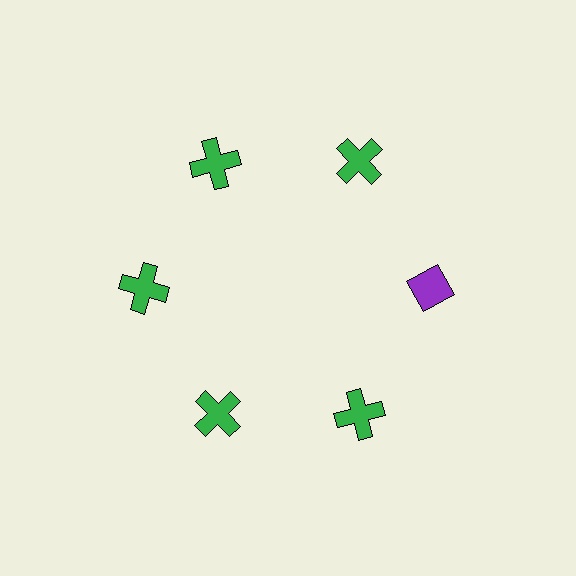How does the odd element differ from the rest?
It differs in both color (purple instead of green) and shape (diamond instead of cross).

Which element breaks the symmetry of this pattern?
The purple diamond at roughly the 3 o'clock position breaks the symmetry. All other shapes are green crosses.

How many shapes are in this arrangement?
There are 6 shapes arranged in a ring pattern.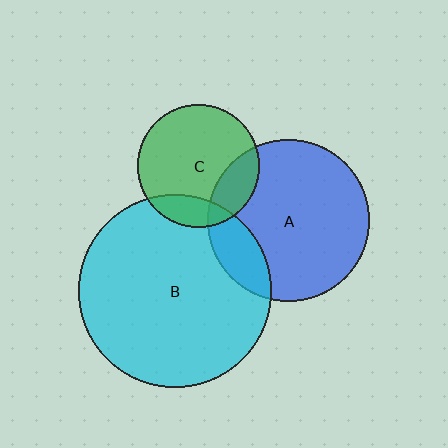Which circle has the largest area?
Circle B (cyan).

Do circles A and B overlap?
Yes.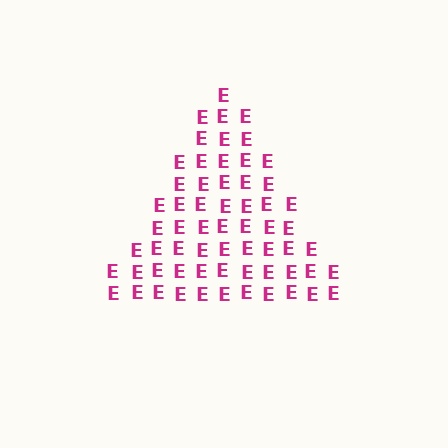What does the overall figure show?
The overall figure shows a triangle.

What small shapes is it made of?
It is made of small letter E's.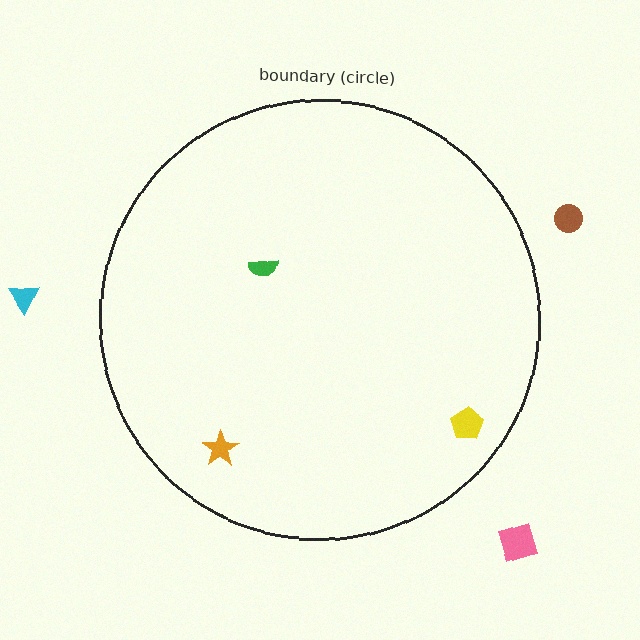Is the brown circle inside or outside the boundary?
Outside.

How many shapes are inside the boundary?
3 inside, 3 outside.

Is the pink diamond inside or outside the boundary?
Outside.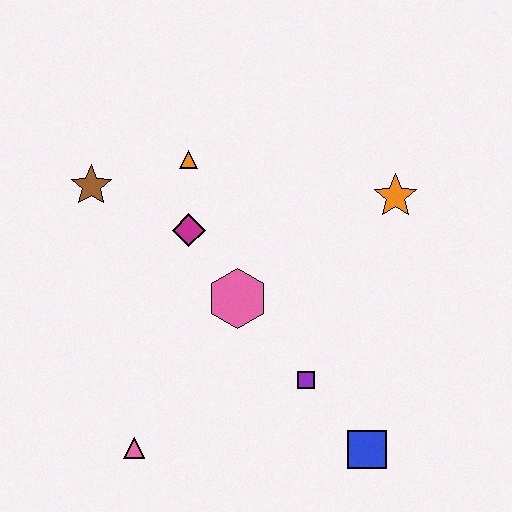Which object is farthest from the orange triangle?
The blue square is farthest from the orange triangle.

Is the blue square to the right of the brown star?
Yes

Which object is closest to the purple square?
The blue square is closest to the purple square.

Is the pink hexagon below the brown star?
Yes